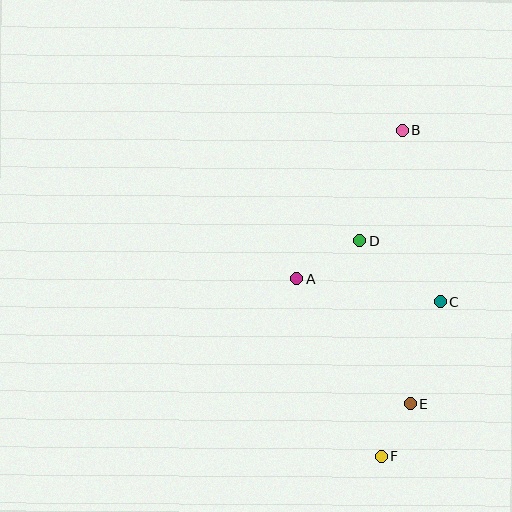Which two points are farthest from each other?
Points B and F are farthest from each other.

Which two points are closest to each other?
Points E and F are closest to each other.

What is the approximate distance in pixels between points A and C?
The distance between A and C is approximately 145 pixels.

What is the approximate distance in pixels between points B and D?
The distance between B and D is approximately 118 pixels.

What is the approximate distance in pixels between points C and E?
The distance between C and E is approximately 106 pixels.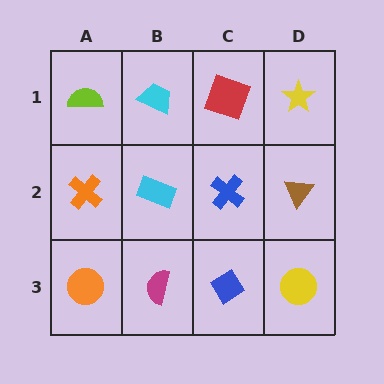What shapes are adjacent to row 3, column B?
A cyan rectangle (row 2, column B), an orange circle (row 3, column A), a blue diamond (row 3, column C).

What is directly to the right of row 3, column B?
A blue diamond.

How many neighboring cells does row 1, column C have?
3.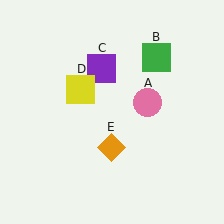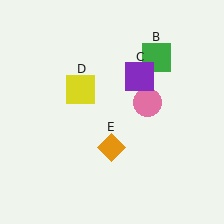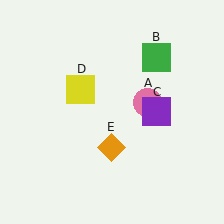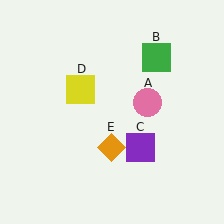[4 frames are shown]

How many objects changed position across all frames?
1 object changed position: purple square (object C).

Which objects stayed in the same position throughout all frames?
Pink circle (object A) and green square (object B) and yellow square (object D) and orange diamond (object E) remained stationary.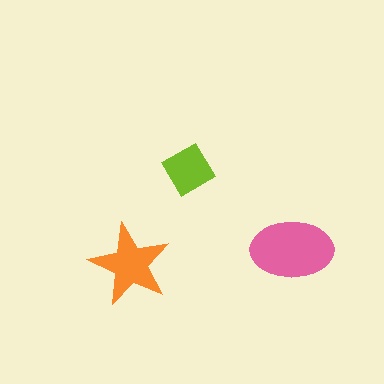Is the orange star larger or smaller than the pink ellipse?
Smaller.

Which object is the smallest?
The lime diamond.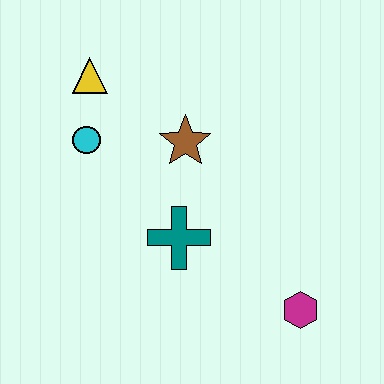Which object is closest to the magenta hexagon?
The teal cross is closest to the magenta hexagon.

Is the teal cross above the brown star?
No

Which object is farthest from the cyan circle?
The magenta hexagon is farthest from the cyan circle.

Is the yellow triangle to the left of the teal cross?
Yes